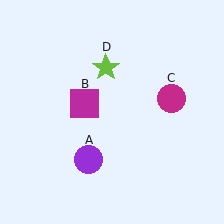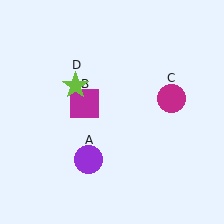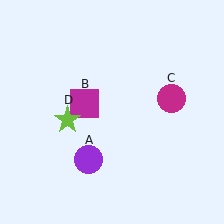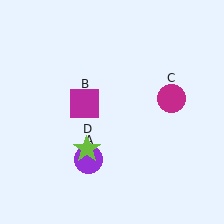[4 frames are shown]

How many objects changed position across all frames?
1 object changed position: lime star (object D).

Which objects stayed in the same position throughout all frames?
Purple circle (object A) and magenta square (object B) and magenta circle (object C) remained stationary.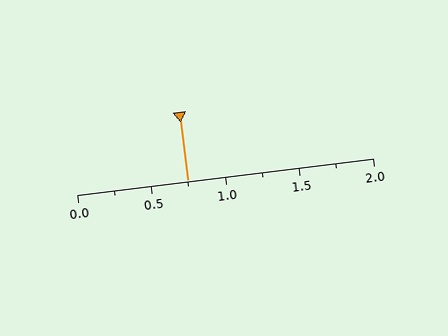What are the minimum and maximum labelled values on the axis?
The axis runs from 0.0 to 2.0.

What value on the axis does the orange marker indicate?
The marker indicates approximately 0.75.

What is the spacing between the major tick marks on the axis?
The major ticks are spaced 0.5 apart.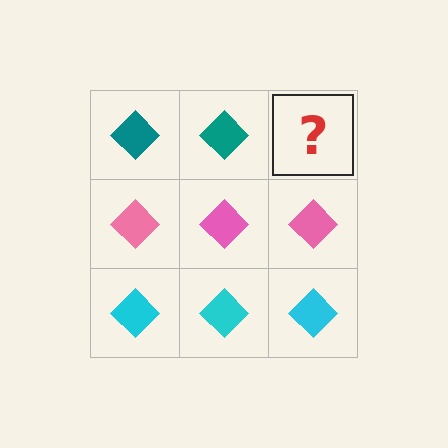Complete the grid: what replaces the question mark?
The question mark should be replaced with a teal diamond.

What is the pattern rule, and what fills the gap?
The rule is that each row has a consistent color. The gap should be filled with a teal diamond.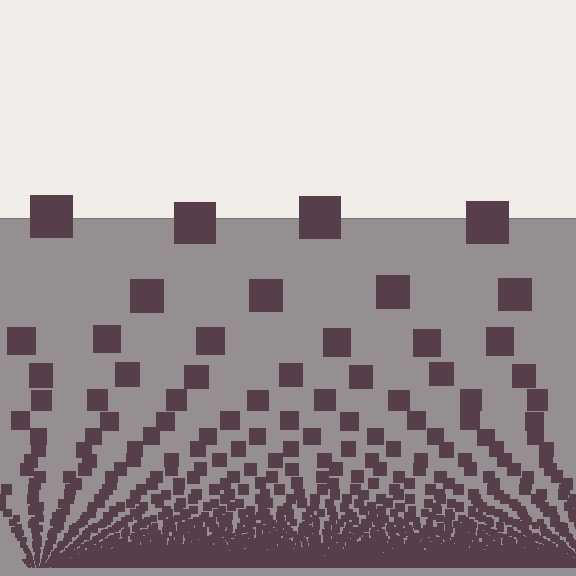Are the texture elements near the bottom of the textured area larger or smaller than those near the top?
Smaller. The gradient is inverted — elements near the bottom are smaller and denser.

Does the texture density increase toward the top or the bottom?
Density increases toward the bottom.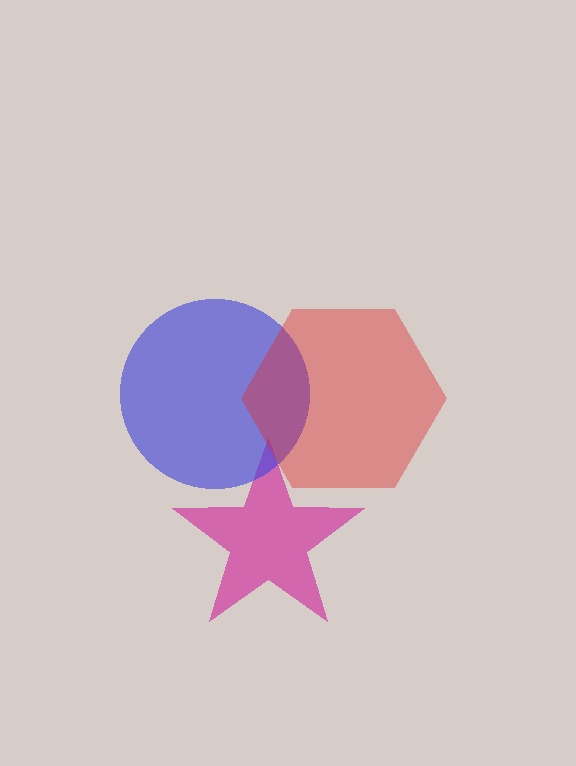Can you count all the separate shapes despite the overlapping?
Yes, there are 3 separate shapes.